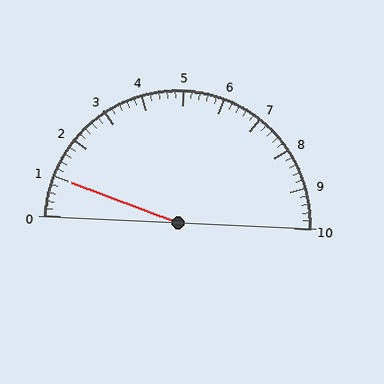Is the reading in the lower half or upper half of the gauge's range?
The reading is in the lower half of the range (0 to 10).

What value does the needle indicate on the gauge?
The needle indicates approximately 1.0.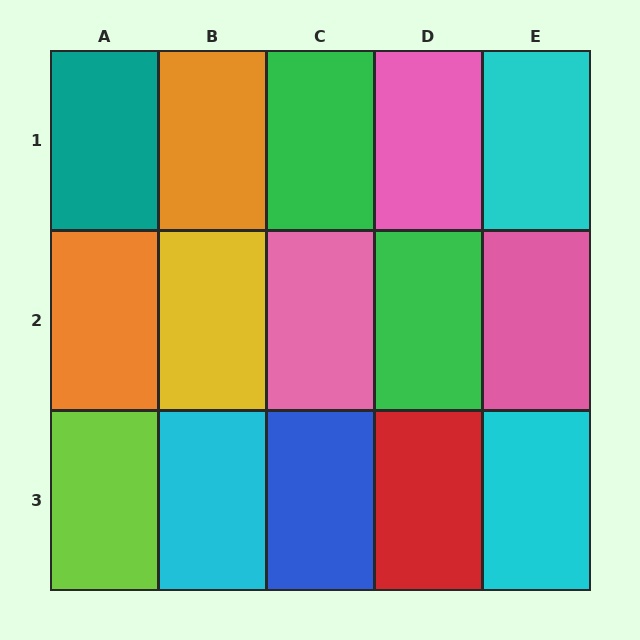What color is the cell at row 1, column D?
Pink.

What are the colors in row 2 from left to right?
Orange, yellow, pink, green, pink.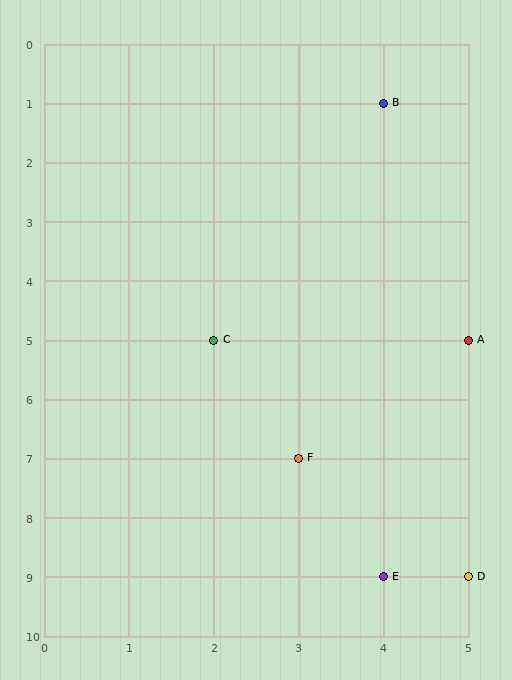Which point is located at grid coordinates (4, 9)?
Point E is at (4, 9).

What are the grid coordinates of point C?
Point C is at grid coordinates (2, 5).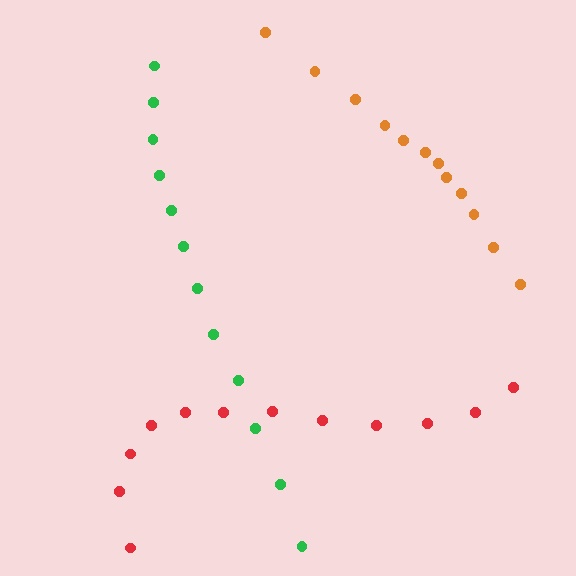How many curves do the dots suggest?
There are 3 distinct paths.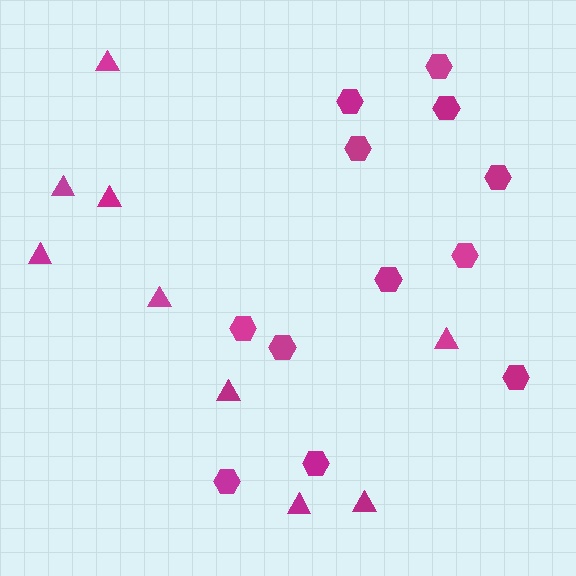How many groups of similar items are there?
There are 2 groups: one group of triangles (9) and one group of hexagons (12).